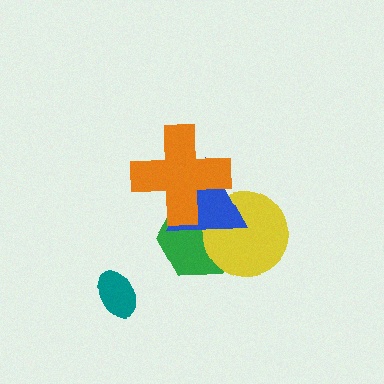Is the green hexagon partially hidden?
Yes, it is partially covered by another shape.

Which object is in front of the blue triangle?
The orange cross is in front of the blue triangle.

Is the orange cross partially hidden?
No, no other shape covers it.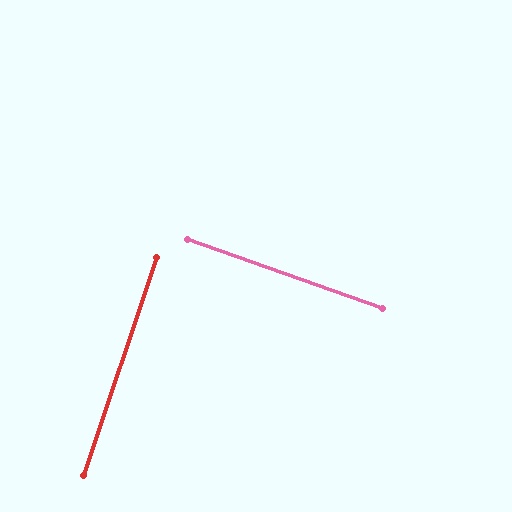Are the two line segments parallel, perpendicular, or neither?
Perpendicular — they meet at approximately 89°.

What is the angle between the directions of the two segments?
Approximately 89 degrees.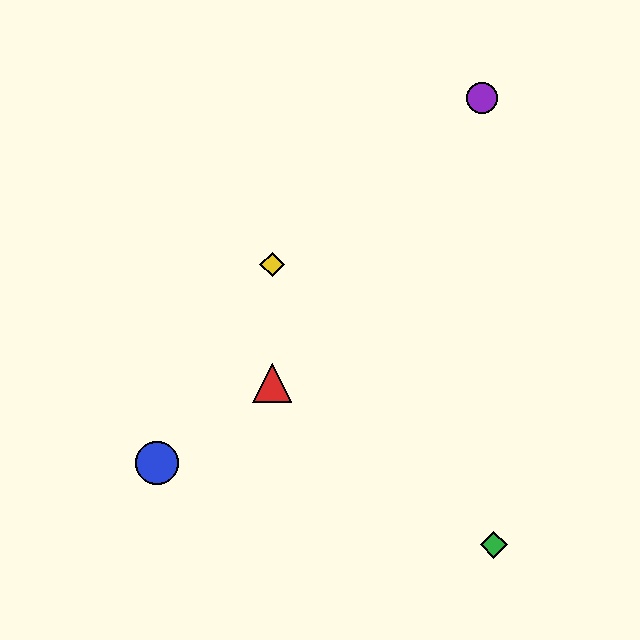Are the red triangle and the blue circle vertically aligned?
No, the red triangle is at x≈272 and the blue circle is at x≈157.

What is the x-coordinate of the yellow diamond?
The yellow diamond is at x≈272.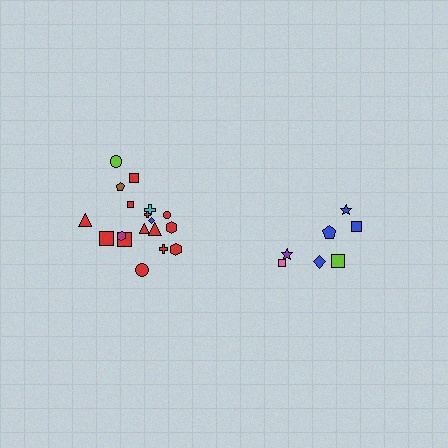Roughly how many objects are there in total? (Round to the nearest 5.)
Roughly 25 objects in total.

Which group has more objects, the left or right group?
The left group.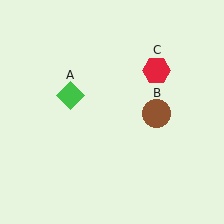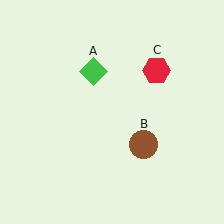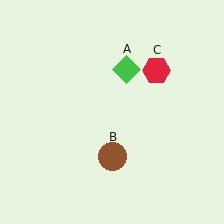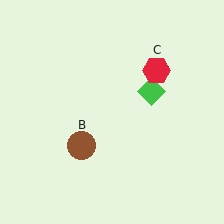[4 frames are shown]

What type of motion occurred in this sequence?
The green diamond (object A), brown circle (object B) rotated clockwise around the center of the scene.